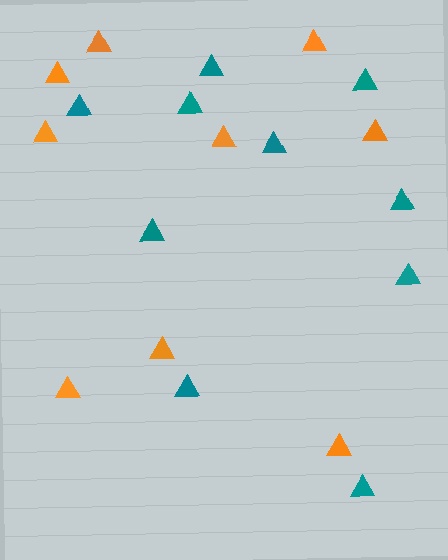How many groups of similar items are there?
There are 2 groups: one group of orange triangles (9) and one group of teal triangles (10).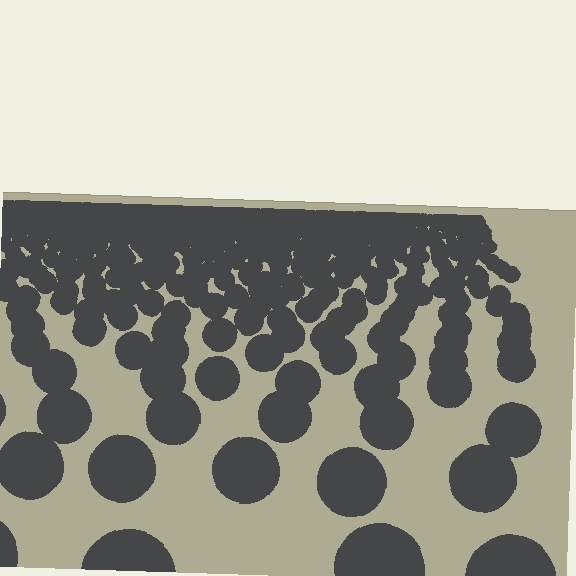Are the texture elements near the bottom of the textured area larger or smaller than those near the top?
Larger. Near the bottom, elements are closer to the viewer and appear at a bigger on-screen size.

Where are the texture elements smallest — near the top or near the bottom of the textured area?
Near the top.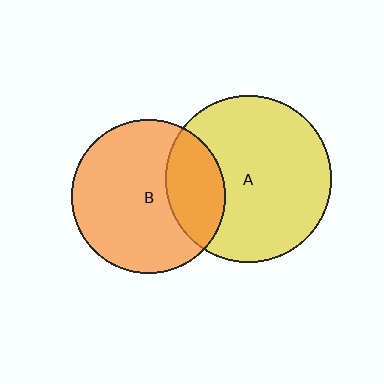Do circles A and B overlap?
Yes.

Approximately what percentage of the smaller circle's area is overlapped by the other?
Approximately 25%.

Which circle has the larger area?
Circle A (yellow).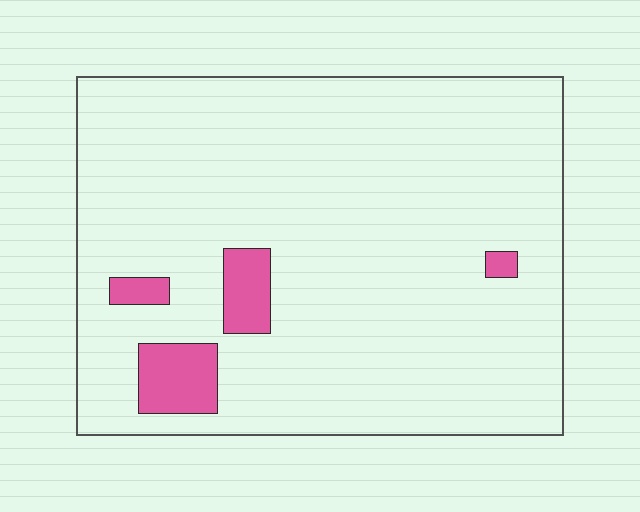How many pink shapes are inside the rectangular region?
4.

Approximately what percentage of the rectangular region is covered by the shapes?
Approximately 5%.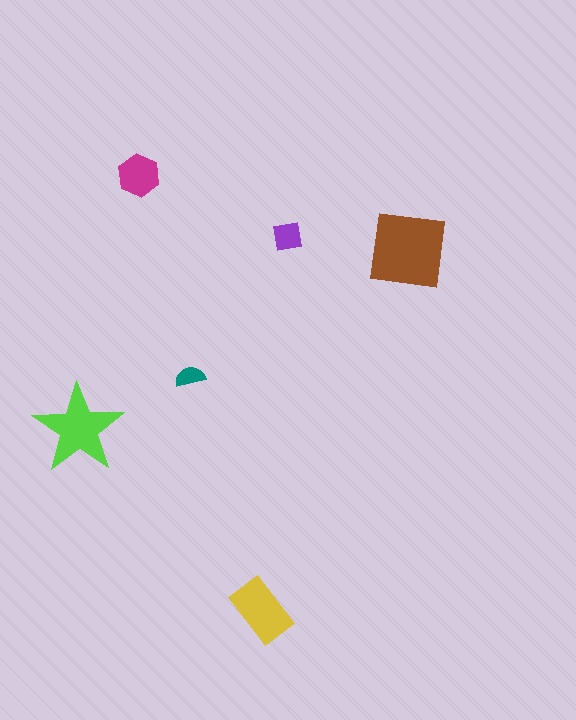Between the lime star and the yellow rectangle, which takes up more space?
The lime star.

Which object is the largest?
The brown square.